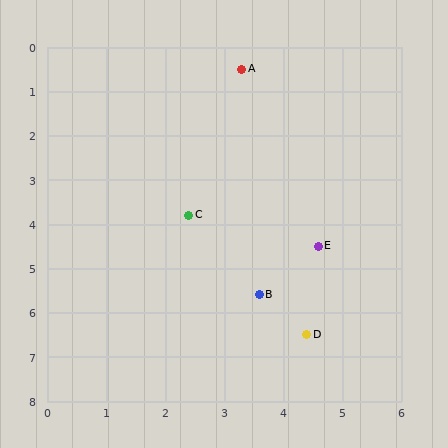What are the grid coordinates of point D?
Point D is at approximately (4.4, 6.5).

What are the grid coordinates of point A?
Point A is at approximately (3.3, 0.5).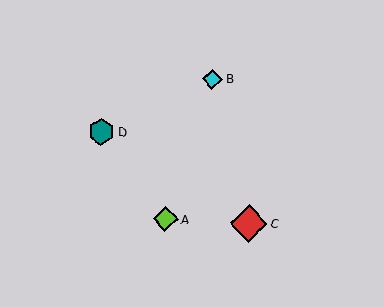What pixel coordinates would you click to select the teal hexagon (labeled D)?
Click at (101, 132) to select the teal hexagon D.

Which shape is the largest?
The red diamond (labeled C) is the largest.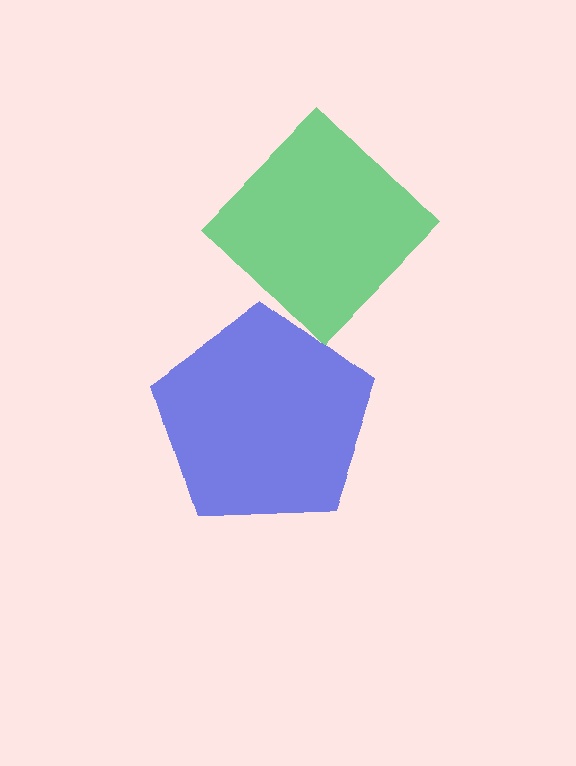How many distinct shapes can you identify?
There are 2 distinct shapes: a green diamond, a blue pentagon.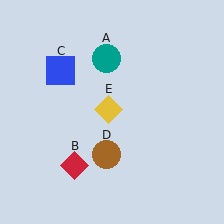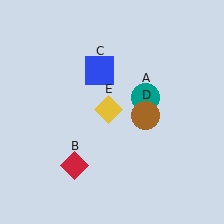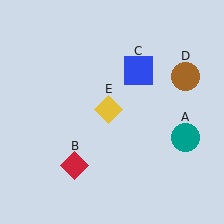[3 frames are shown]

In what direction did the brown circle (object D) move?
The brown circle (object D) moved up and to the right.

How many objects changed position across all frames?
3 objects changed position: teal circle (object A), blue square (object C), brown circle (object D).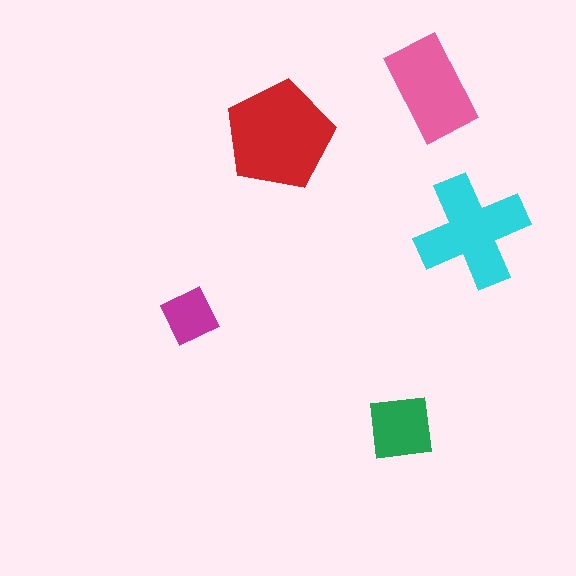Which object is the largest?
The red pentagon.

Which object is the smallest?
The magenta diamond.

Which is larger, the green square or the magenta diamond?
The green square.